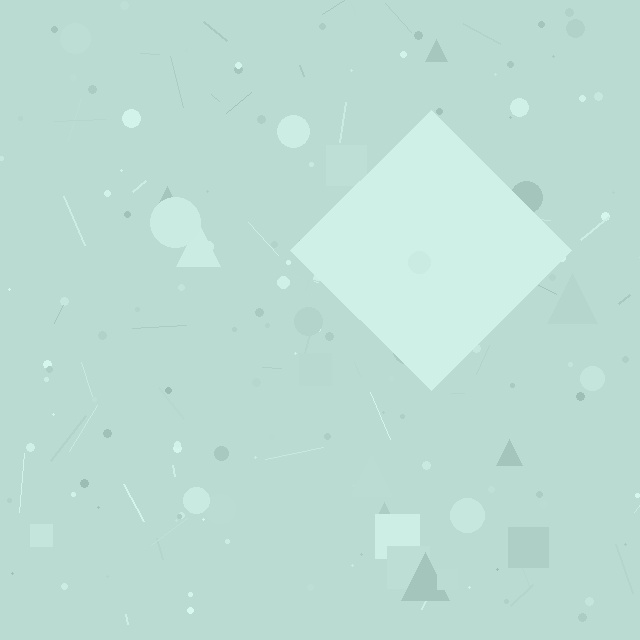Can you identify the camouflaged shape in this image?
The camouflaged shape is a diamond.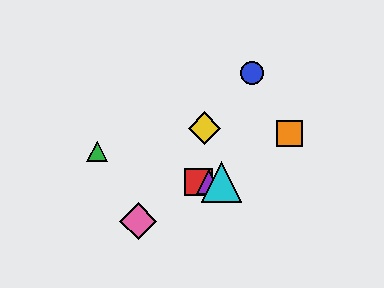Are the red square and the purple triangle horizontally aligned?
Yes, both are at y≈182.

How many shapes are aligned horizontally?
3 shapes (the red square, the purple triangle, the cyan triangle) are aligned horizontally.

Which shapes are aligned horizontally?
The red square, the purple triangle, the cyan triangle are aligned horizontally.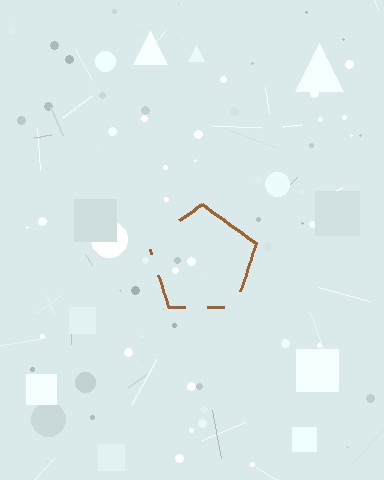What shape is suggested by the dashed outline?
The dashed outline suggests a pentagon.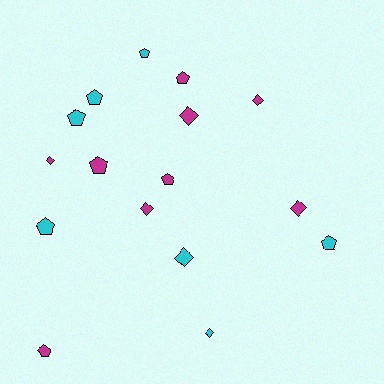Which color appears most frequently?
Magenta, with 9 objects.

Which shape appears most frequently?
Pentagon, with 9 objects.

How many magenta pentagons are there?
There are 4 magenta pentagons.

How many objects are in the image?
There are 16 objects.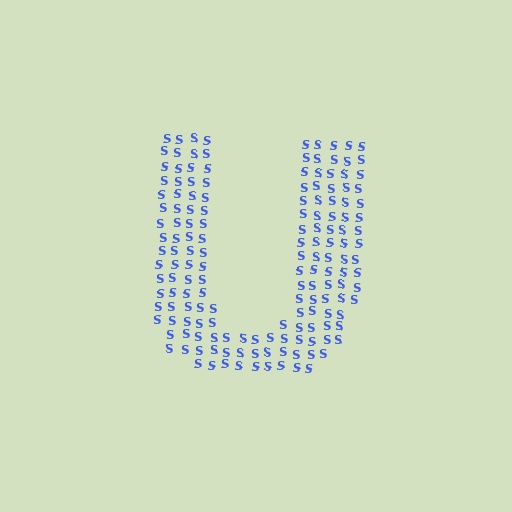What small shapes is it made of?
It is made of small letter S's.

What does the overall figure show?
The overall figure shows the letter U.